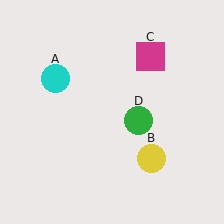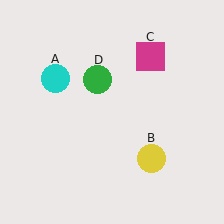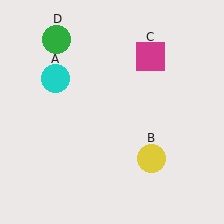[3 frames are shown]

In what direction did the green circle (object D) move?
The green circle (object D) moved up and to the left.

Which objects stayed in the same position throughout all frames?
Cyan circle (object A) and yellow circle (object B) and magenta square (object C) remained stationary.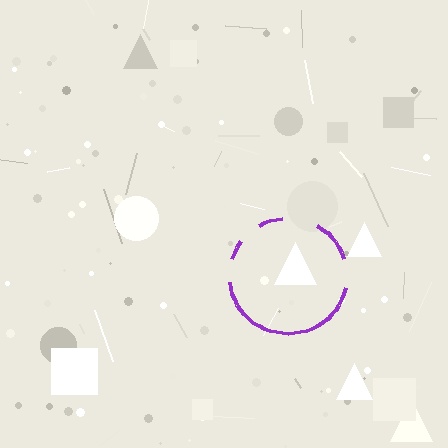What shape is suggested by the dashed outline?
The dashed outline suggests a circle.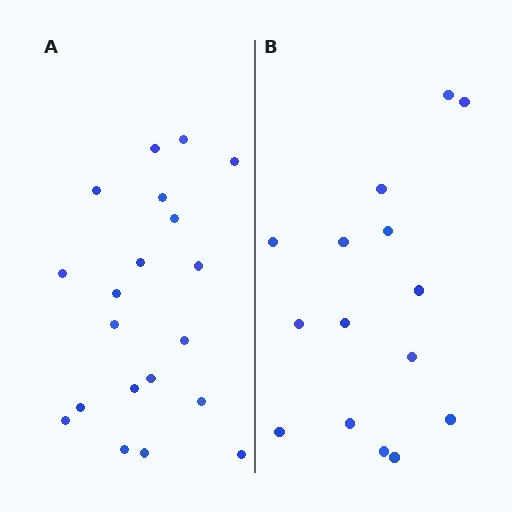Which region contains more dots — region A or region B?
Region A (the left region) has more dots.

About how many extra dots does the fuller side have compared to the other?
Region A has about 5 more dots than region B.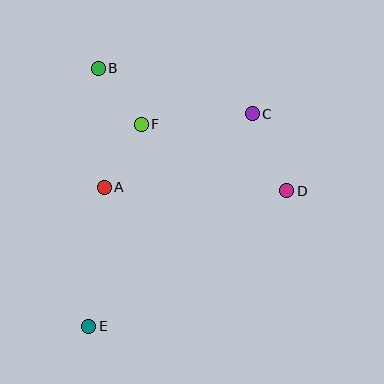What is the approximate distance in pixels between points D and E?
The distance between D and E is approximately 240 pixels.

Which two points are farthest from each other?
Points C and E are farthest from each other.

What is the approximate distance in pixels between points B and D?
The distance between B and D is approximately 225 pixels.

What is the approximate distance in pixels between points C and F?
The distance between C and F is approximately 112 pixels.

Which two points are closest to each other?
Points B and F are closest to each other.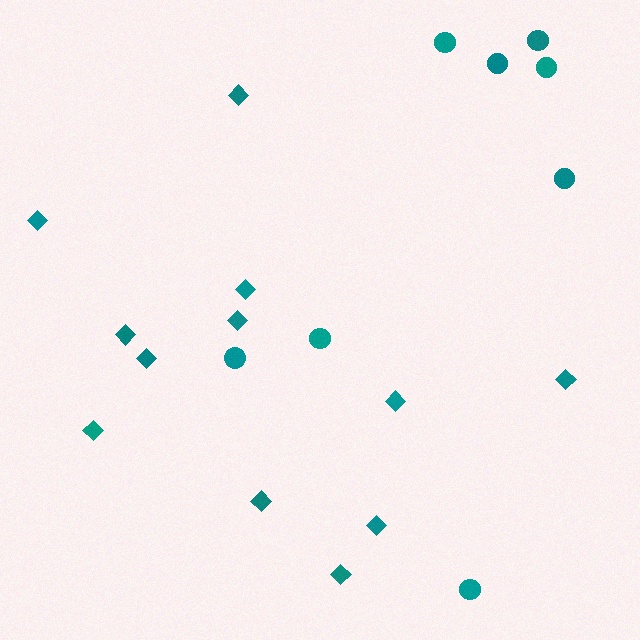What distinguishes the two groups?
There are 2 groups: one group of circles (8) and one group of diamonds (12).